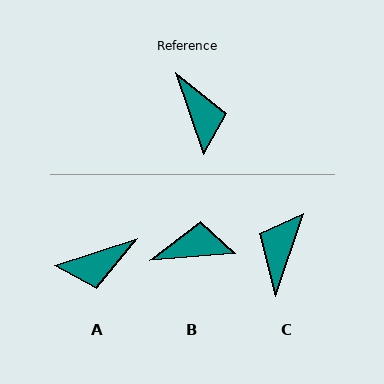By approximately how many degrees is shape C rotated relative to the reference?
Approximately 143 degrees counter-clockwise.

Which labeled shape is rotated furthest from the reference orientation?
C, about 143 degrees away.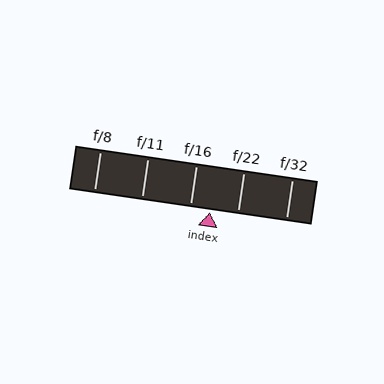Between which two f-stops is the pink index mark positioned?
The index mark is between f/16 and f/22.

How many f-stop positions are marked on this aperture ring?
There are 5 f-stop positions marked.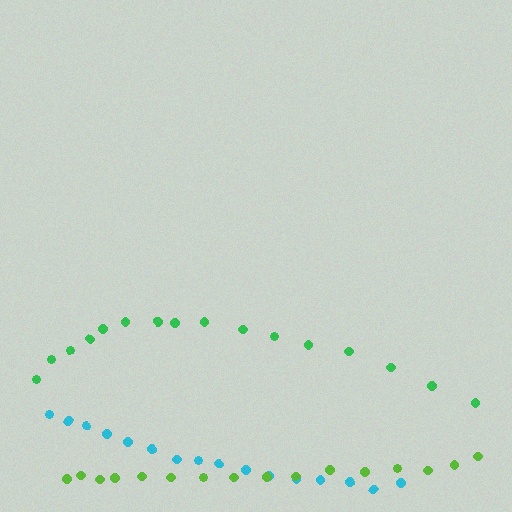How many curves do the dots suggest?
There are 3 distinct paths.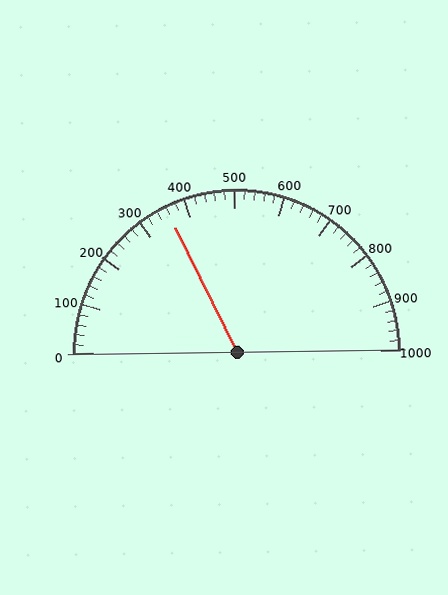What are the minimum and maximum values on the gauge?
The gauge ranges from 0 to 1000.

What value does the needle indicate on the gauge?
The needle indicates approximately 360.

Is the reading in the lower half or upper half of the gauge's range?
The reading is in the lower half of the range (0 to 1000).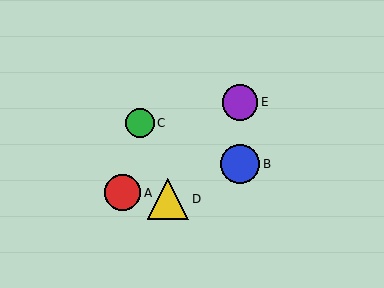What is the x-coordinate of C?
Object C is at x≈140.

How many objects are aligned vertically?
2 objects (B, E) are aligned vertically.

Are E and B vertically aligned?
Yes, both are at x≈240.